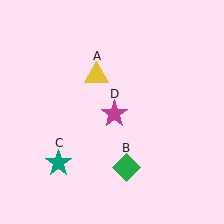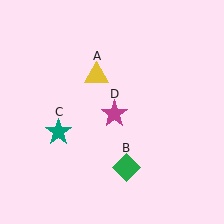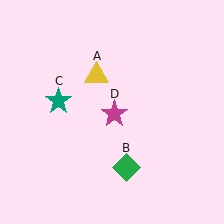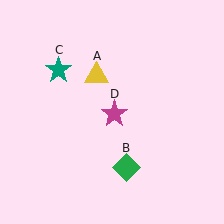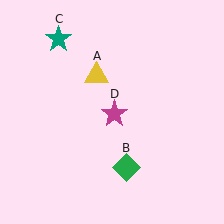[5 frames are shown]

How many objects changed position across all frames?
1 object changed position: teal star (object C).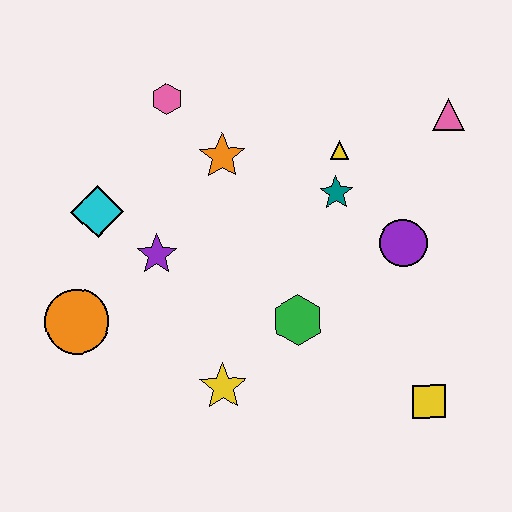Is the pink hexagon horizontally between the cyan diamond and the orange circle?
No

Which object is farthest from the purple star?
The pink triangle is farthest from the purple star.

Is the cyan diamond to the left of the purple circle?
Yes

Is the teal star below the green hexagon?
No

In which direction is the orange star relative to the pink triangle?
The orange star is to the left of the pink triangle.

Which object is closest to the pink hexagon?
The orange star is closest to the pink hexagon.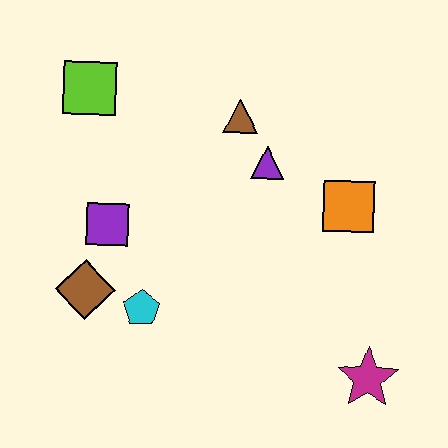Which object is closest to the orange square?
The purple triangle is closest to the orange square.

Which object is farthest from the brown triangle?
The magenta star is farthest from the brown triangle.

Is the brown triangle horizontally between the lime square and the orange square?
Yes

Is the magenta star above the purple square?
No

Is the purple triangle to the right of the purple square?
Yes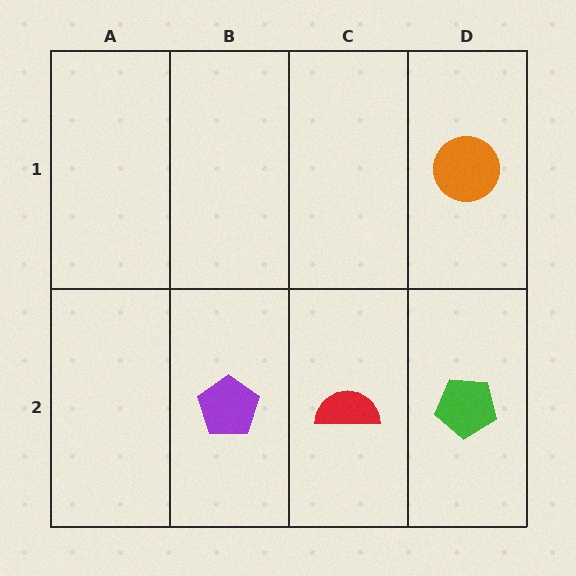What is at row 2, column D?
A green pentagon.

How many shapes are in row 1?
1 shape.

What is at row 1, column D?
An orange circle.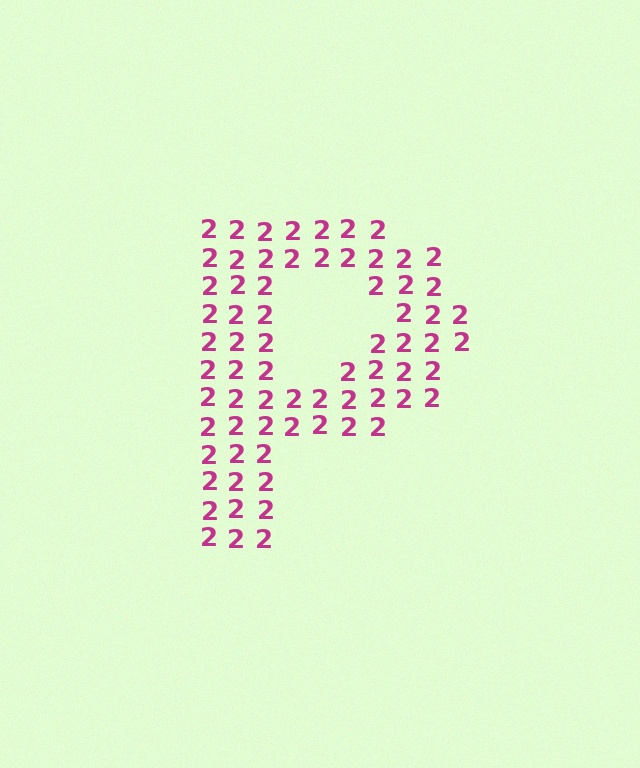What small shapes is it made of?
It is made of small digit 2's.